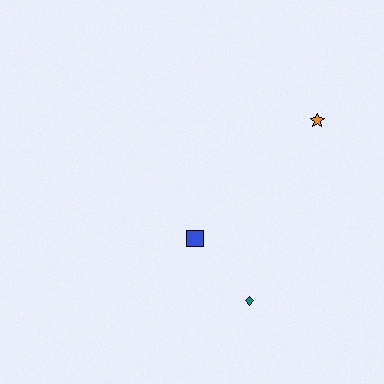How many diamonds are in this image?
There is 1 diamond.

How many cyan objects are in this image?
There are no cyan objects.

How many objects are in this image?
There are 3 objects.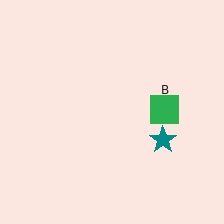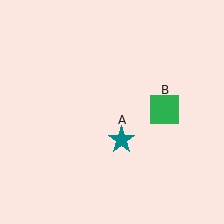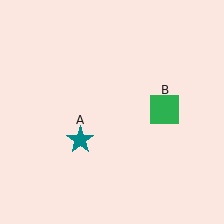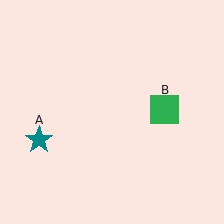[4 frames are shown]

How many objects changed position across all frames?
1 object changed position: teal star (object A).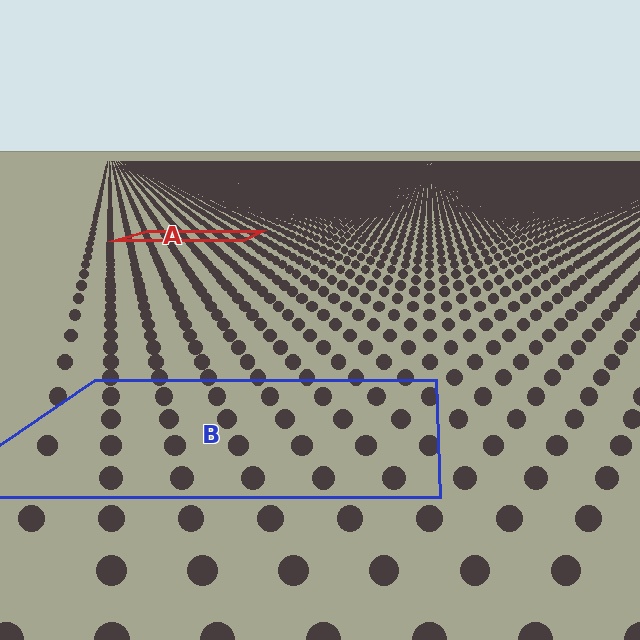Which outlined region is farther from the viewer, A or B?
Region A is farther from the viewer — the texture elements inside it appear smaller and more densely packed.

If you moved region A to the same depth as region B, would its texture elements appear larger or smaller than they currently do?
They would appear larger. At a closer depth, the same texture elements are projected at a bigger on-screen size.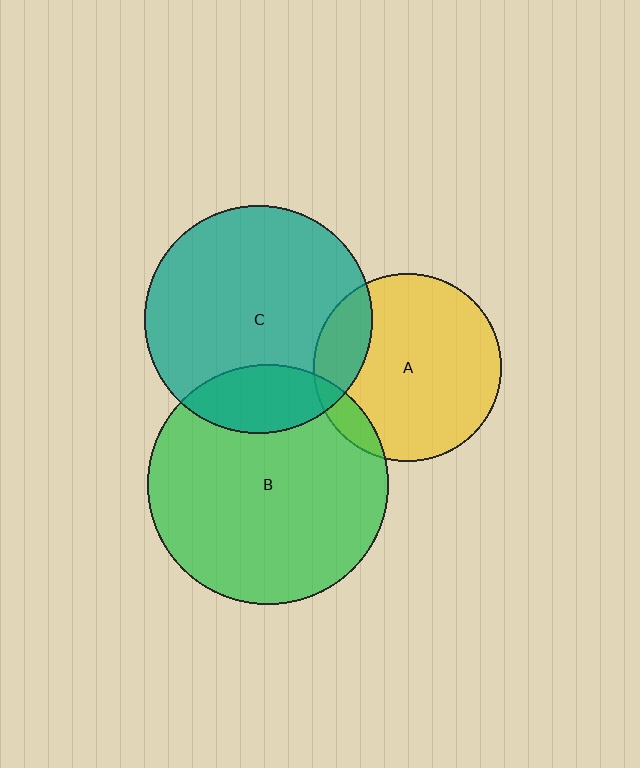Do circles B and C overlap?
Yes.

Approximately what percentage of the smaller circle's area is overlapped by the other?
Approximately 20%.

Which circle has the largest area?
Circle B (green).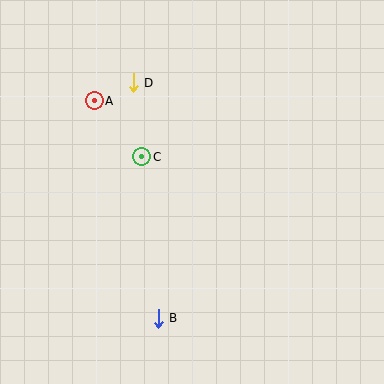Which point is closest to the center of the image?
Point C at (142, 157) is closest to the center.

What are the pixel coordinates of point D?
Point D is at (133, 83).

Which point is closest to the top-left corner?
Point A is closest to the top-left corner.